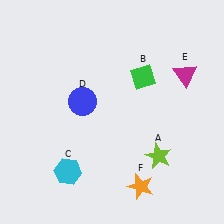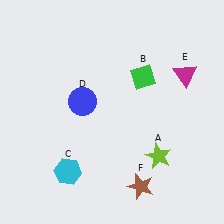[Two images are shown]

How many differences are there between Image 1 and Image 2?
There is 1 difference between the two images.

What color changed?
The star (F) changed from orange in Image 1 to brown in Image 2.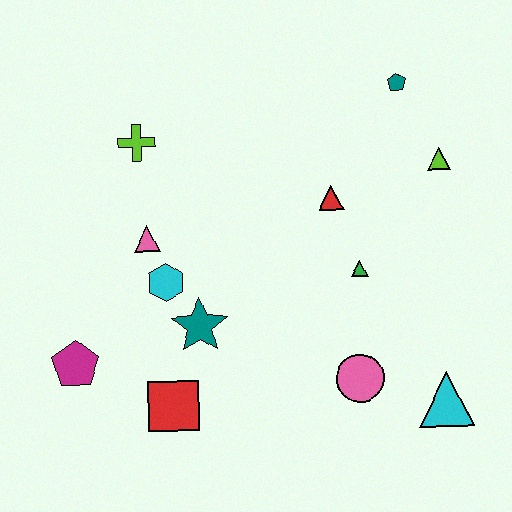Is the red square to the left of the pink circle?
Yes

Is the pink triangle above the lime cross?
No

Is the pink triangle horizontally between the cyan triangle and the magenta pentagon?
Yes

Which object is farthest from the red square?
The teal pentagon is farthest from the red square.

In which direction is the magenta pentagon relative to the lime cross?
The magenta pentagon is below the lime cross.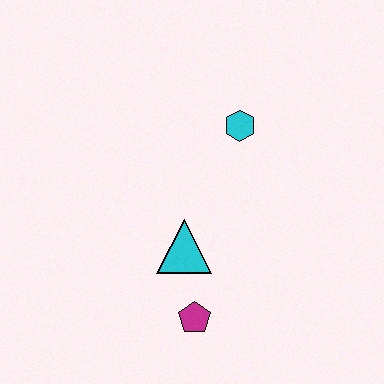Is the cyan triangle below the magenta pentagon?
No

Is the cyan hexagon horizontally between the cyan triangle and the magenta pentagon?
No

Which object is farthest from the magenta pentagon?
The cyan hexagon is farthest from the magenta pentagon.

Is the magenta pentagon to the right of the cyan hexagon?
No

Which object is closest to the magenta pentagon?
The cyan triangle is closest to the magenta pentagon.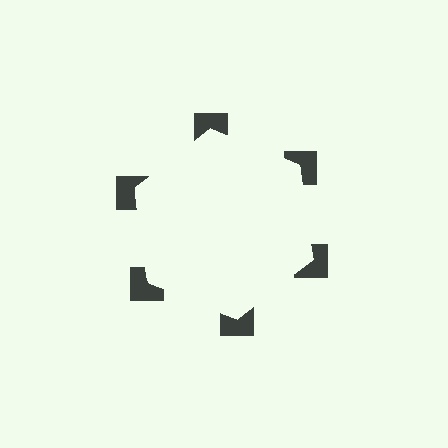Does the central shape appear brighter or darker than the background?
It typically appears slightly brighter than the background, even though no actual brightness change is drawn.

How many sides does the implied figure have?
6 sides.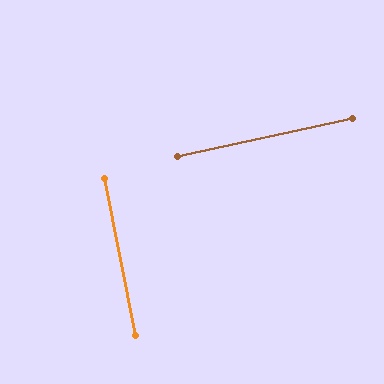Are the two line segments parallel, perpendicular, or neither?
Perpendicular — they meet at approximately 89°.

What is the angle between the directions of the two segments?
Approximately 89 degrees.